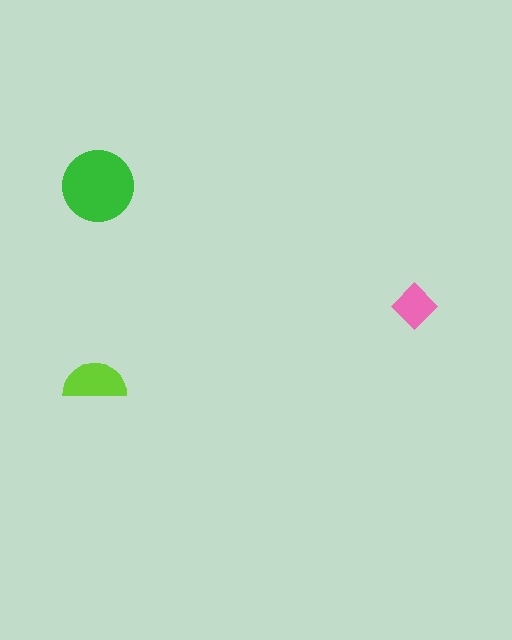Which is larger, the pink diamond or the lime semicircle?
The lime semicircle.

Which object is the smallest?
The pink diamond.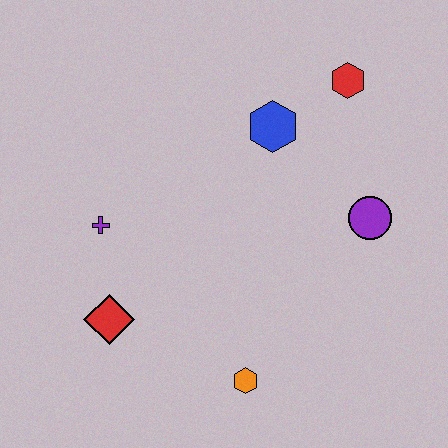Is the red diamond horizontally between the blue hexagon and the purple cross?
Yes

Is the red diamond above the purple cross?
No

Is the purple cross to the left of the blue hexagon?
Yes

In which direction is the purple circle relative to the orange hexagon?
The purple circle is above the orange hexagon.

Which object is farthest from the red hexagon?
The red diamond is farthest from the red hexagon.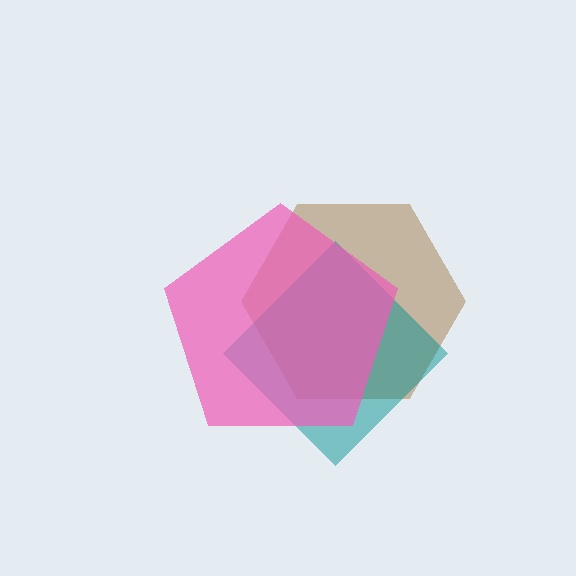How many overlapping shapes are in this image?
There are 3 overlapping shapes in the image.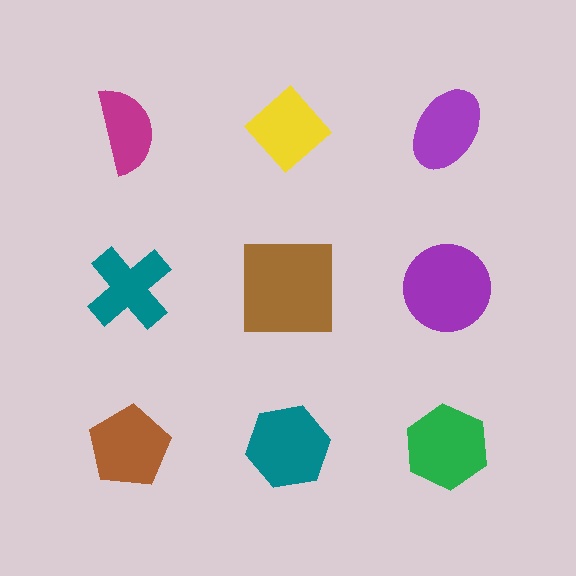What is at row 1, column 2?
A yellow diamond.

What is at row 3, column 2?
A teal hexagon.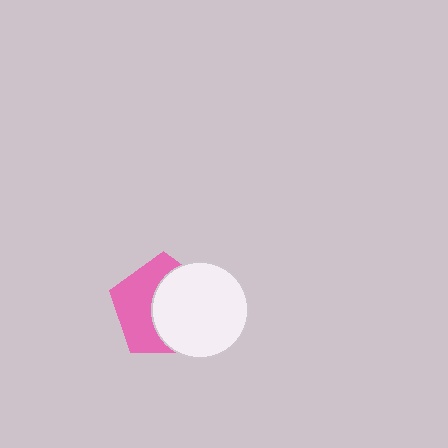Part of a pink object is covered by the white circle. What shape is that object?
It is a pentagon.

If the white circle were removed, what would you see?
You would see the complete pink pentagon.